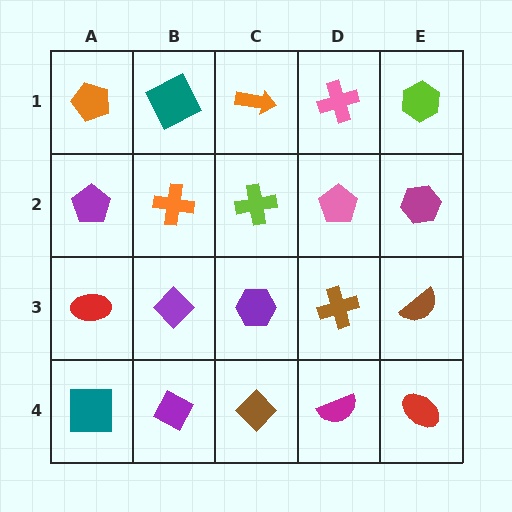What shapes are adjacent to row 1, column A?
A purple pentagon (row 2, column A), a teal square (row 1, column B).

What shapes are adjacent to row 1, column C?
A lime cross (row 2, column C), a teal square (row 1, column B), a pink cross (row 1, column D).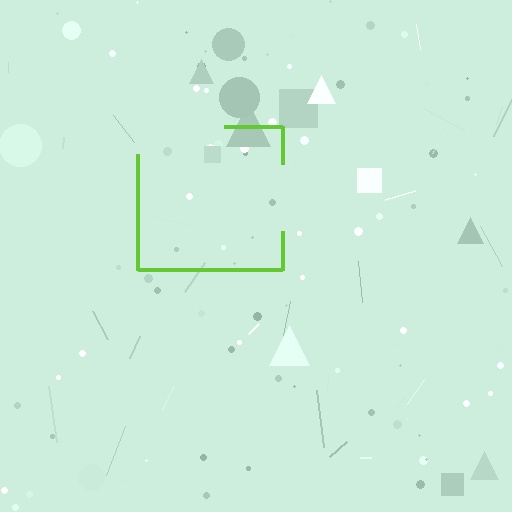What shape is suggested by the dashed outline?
The dashed outline suggests a square.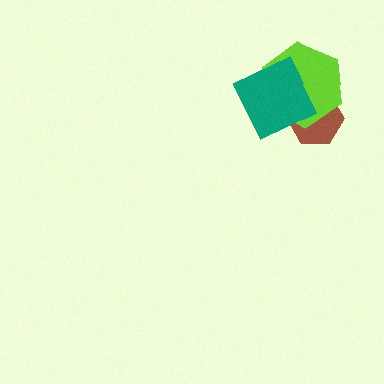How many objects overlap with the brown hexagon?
2 objects overlap with the brown hexagon.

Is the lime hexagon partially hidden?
Yes, it is partially covered by another shape.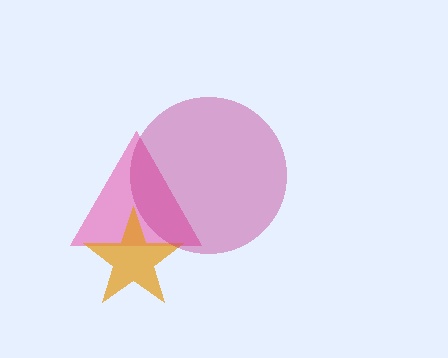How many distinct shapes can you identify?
There are 3 distinct shapes: a pink triangle, an orange star, a magenta circle.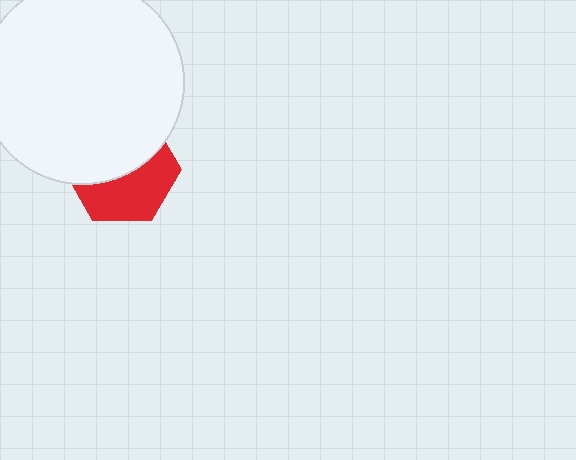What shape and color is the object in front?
The object in front is a white circle.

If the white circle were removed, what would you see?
You would see the complete red hexagon.